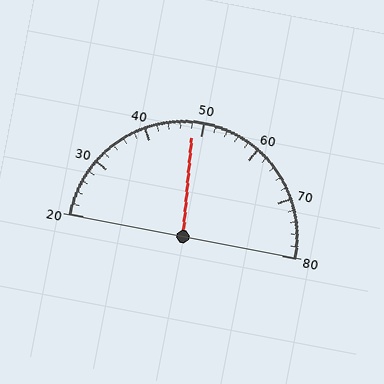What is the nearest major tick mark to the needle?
The nearest major tick mark is 50.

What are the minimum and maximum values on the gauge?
The gauge ranges from 20 to 80.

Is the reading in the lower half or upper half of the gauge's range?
The reading is in the lower half of the range (20 to 80).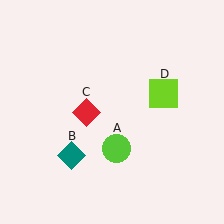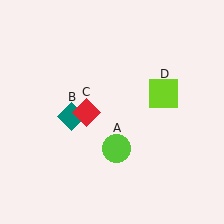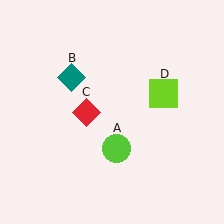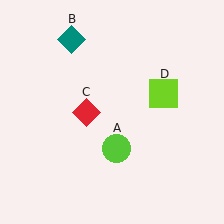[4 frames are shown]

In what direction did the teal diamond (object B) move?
The teal diamond (object B) moved up.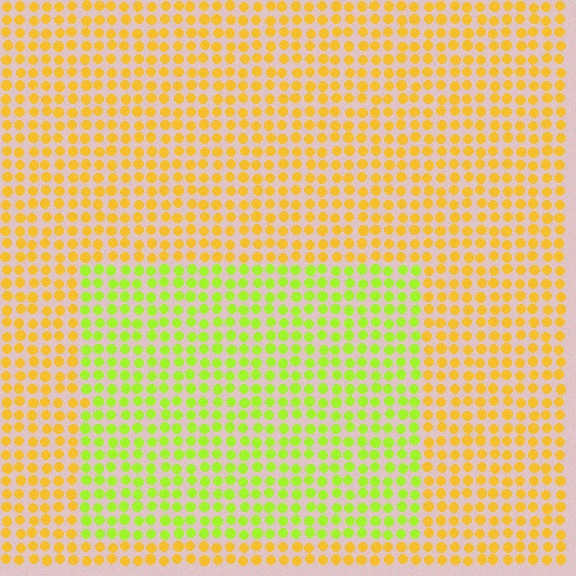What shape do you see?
I see a rectangle.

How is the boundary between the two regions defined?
The boundary is defined purely by a slight shift in hue (about 42 degrees). Spacing, size, and orientation are identical on both sides.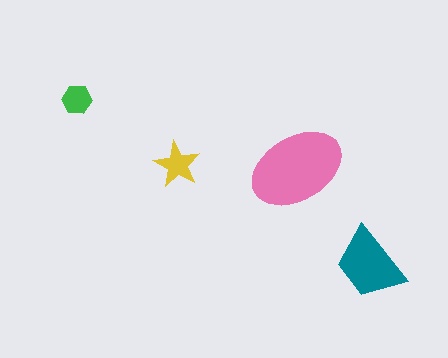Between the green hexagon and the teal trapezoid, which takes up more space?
The teal trapezoid.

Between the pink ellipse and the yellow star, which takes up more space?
The pink ellipse.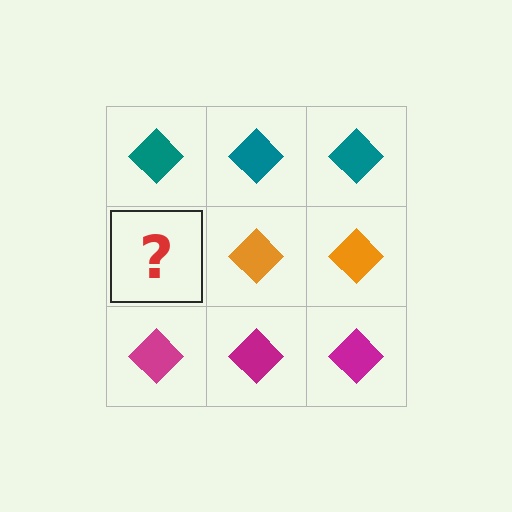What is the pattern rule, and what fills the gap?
The rule is that each row has a consistent color. The gap should be filled with an orange diamond.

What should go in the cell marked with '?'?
The missing cell should contain an orange diamond.